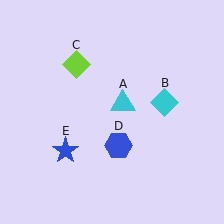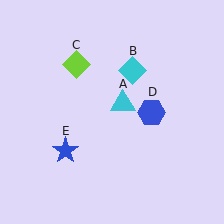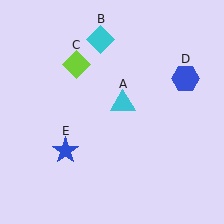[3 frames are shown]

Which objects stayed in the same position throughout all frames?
Cyan triangle (object A) and lime diamond (object C) and blue star (object E) remained stationary.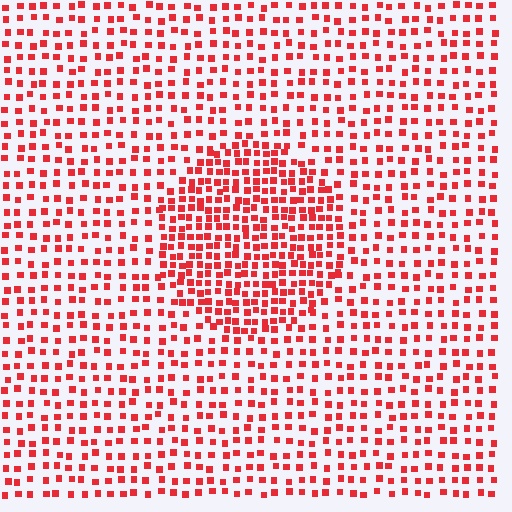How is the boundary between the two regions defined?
The boundary is defined by a change in element density (approximately 1.9x ratio). All elements are the same color, size, and shape.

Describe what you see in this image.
The image contains small red elements arranged at two different densities. A circle-shaped region is visible where the elements are more densely packed than the surrounding area.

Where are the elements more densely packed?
The elements are more densely packed inside the circle boundary.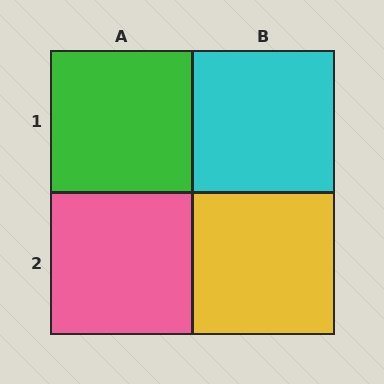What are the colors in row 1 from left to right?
Green, cyan.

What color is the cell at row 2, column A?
Pink.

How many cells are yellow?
1 cell is yellow.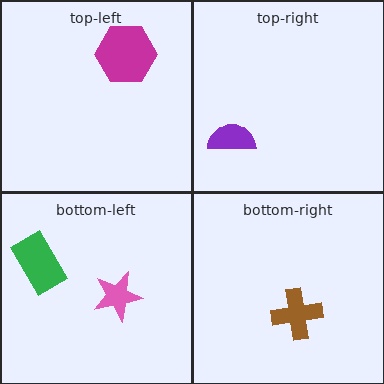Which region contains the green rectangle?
The bottom-left region.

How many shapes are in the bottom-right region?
1.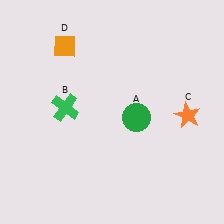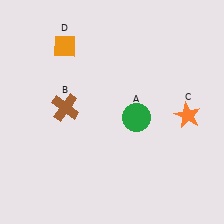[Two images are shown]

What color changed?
The cross (B) changed from green in Image 1 to brown in Image 2.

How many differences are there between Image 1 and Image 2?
There is 1 difference between the two images.